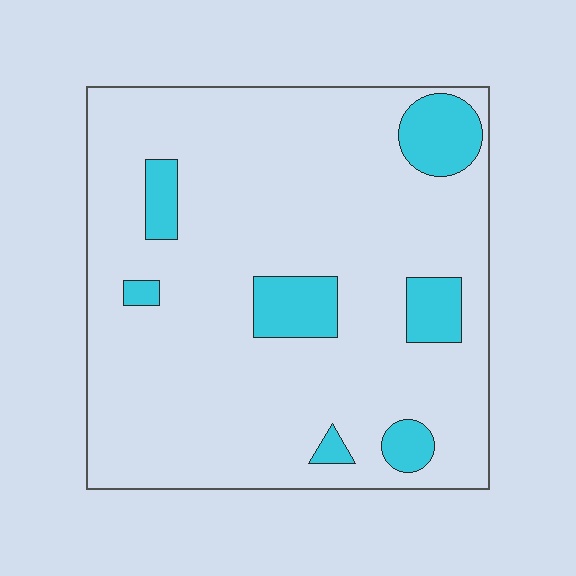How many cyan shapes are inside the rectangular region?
7.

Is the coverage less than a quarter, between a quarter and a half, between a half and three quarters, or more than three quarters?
Less than a quarter.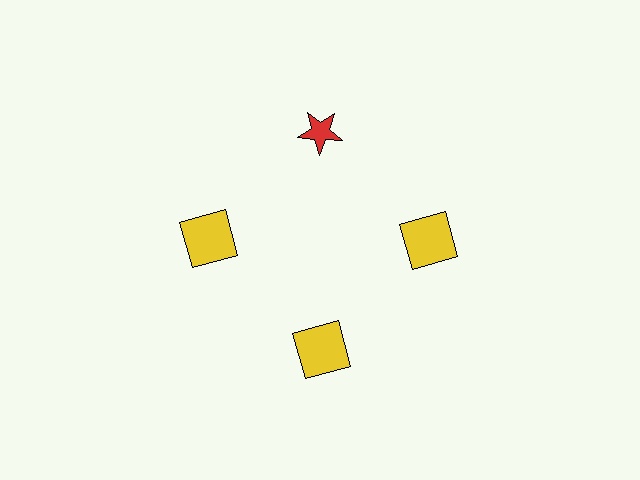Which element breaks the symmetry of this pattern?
The red star at roughly the 12 o'clock position breaks the symmetry. All other shapes are yellow squares.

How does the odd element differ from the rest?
It differs in both color (red instead of yellow) and shape (star instead of square).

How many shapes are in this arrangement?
There are 4 shapes arranged in a ring pattern.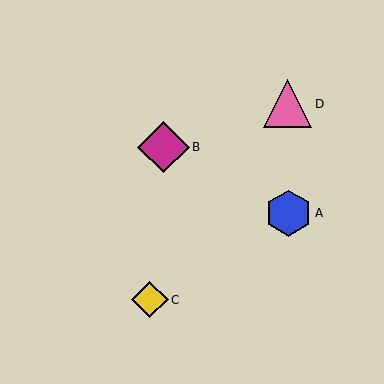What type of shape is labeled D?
Shape D is a pink triangle.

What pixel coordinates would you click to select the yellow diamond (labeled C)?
Click at (150, 300) to select the yellow diamond C.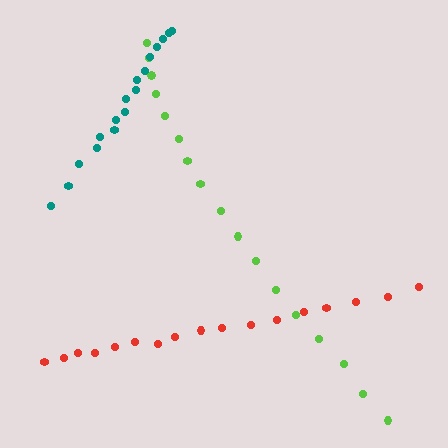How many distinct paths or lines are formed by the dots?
There are 3 distinct paths.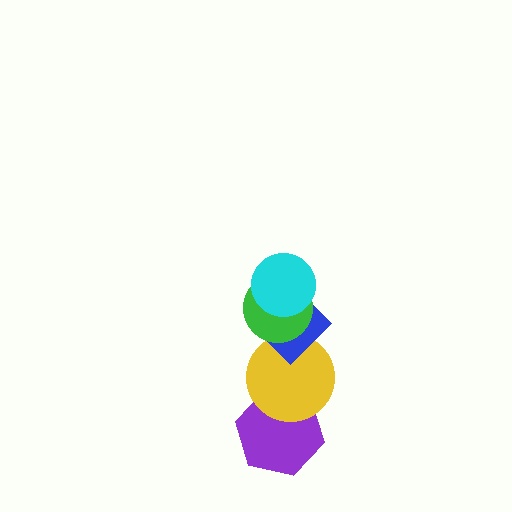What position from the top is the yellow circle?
The yellow circle is 4th from the top.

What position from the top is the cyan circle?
The cyan circle is 1st from the top.